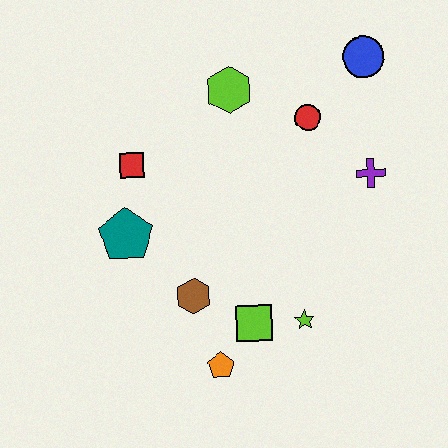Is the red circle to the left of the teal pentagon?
No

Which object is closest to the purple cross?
The red circle is closest to the purple cross.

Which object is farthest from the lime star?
The blue circle is farthest from the lime star.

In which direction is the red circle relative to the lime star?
The red circle is above the lime star.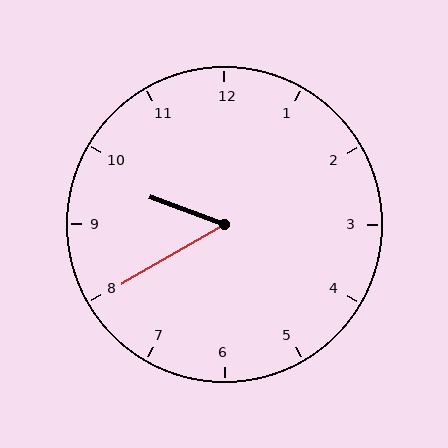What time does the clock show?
9:40.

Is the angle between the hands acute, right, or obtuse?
It is acute.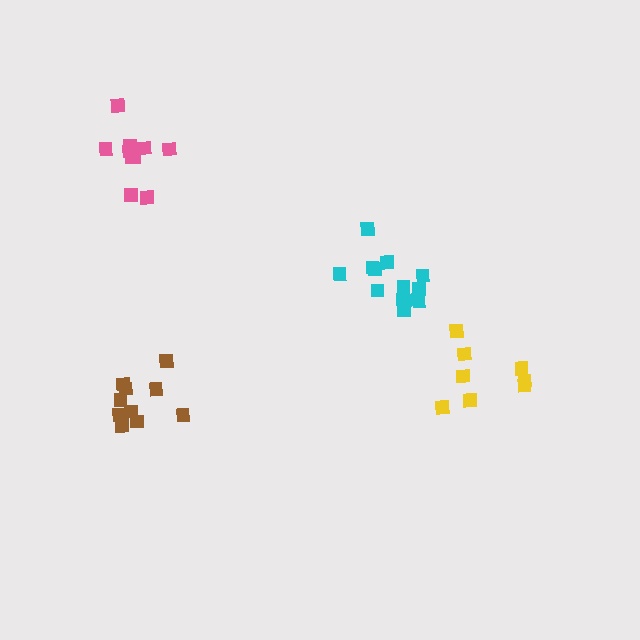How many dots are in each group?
Group 1: 8 dots, Group 2: 10 dots, Group 3: 10 dots, Group 4: 13 dots (41 total).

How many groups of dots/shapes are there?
There are 4 groups.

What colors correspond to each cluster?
The clusters are colored: yellow, brown, pink, cyan.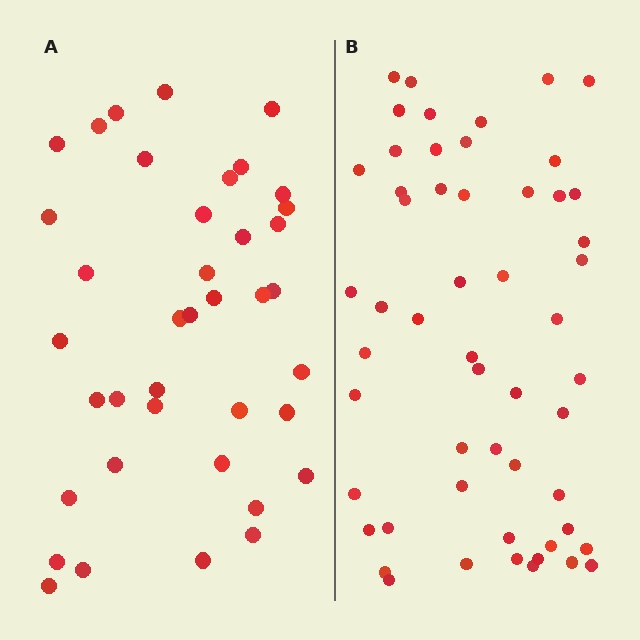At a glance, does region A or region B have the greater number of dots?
Region B (the right region) has more dots.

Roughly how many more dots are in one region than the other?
Region B has approximately 15 more dots than region A.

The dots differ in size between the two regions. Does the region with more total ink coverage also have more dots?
No. Region A has more total ink coverage because its dots are larger, but region B actually contains more individual dots. Total area can be misleading — the number of items is what matters here.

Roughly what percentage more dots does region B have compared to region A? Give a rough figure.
About 40% more.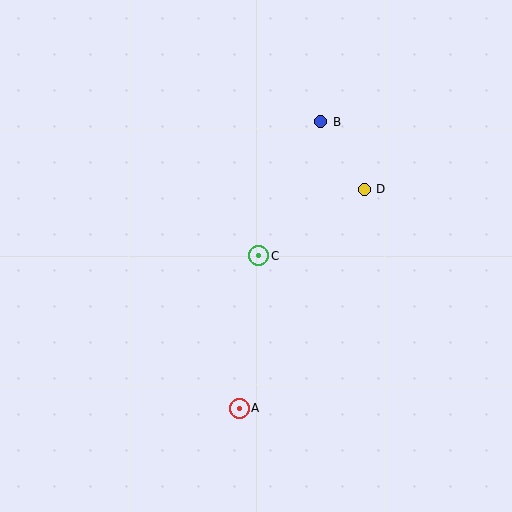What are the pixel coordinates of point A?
Point A is at (239, 408).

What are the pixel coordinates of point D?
Point D is at (364, 189).